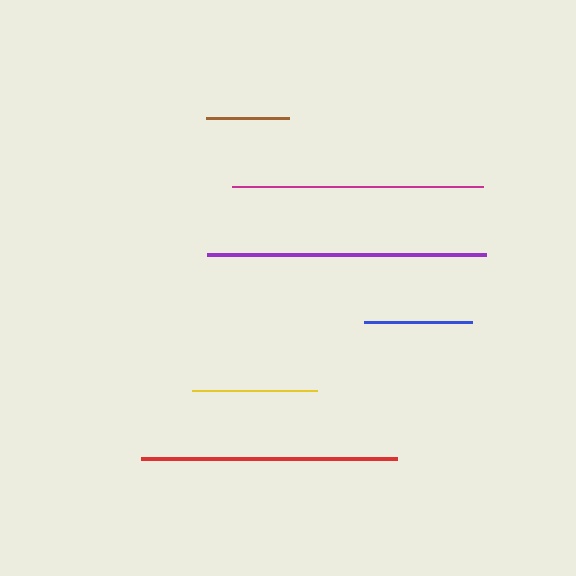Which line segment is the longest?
The purple line is the longest at approximately 279 pixels.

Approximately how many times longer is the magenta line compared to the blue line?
The magenta line is approximately 2.3 times the length of the blue line.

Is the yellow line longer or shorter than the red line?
The red line is longer than the yellow line.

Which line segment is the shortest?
The brown line is the shortest at approximately 83 pixels.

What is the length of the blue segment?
The blue segment is approximately 108 pixels long.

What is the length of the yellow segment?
The yellow segment is approximately 126 pixels long.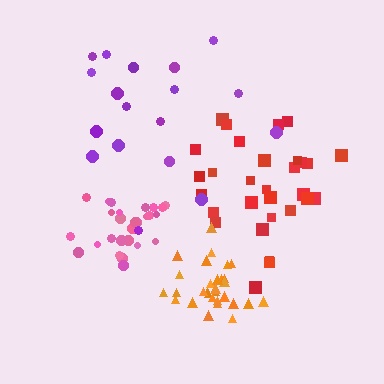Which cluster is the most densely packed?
Orange.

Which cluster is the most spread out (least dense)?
Purple.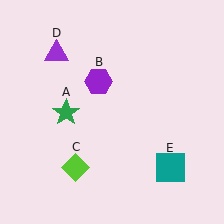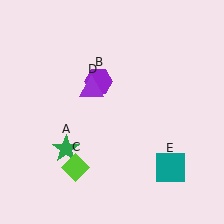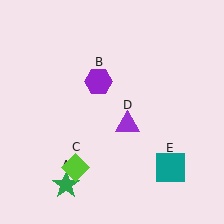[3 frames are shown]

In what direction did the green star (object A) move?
The green star (object A) moved down.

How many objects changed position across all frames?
2 objects changed position: green star (object A), purple triangle (object D).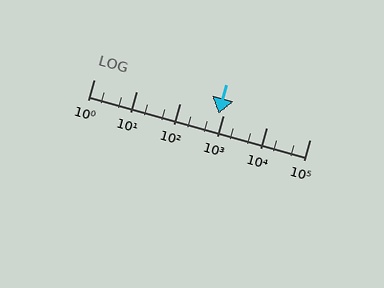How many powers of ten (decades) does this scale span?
The scale spans 5 decades, from 1 to 100000.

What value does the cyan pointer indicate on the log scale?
The pointer indicates approximately 760.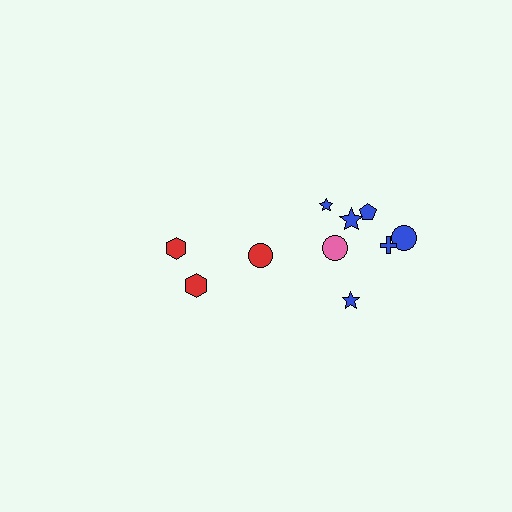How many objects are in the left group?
There are 3 objects.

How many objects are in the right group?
There are 8 objects.